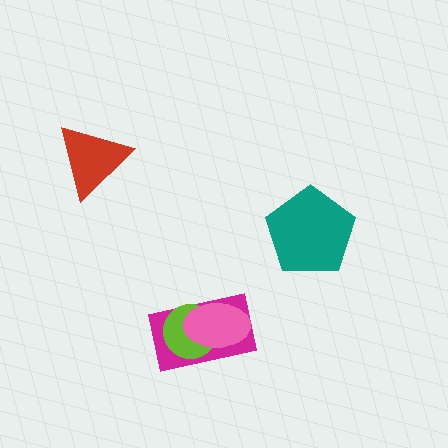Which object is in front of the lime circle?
The pink ellipse is in front of the lime circle.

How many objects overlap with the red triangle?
0 objects overlap with the red triangle.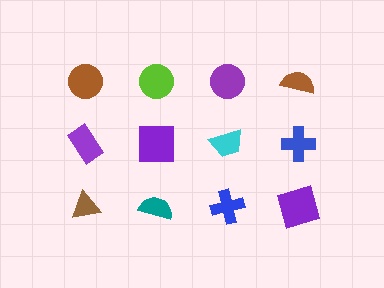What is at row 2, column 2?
A purple square.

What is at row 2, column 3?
A cyan trapezoid.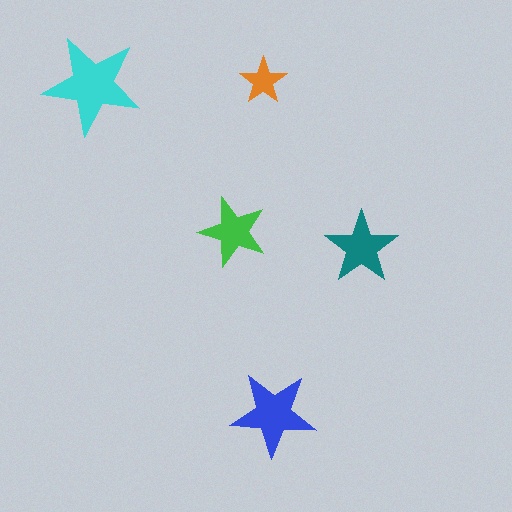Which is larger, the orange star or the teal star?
The teal one.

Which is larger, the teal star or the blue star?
The blue one.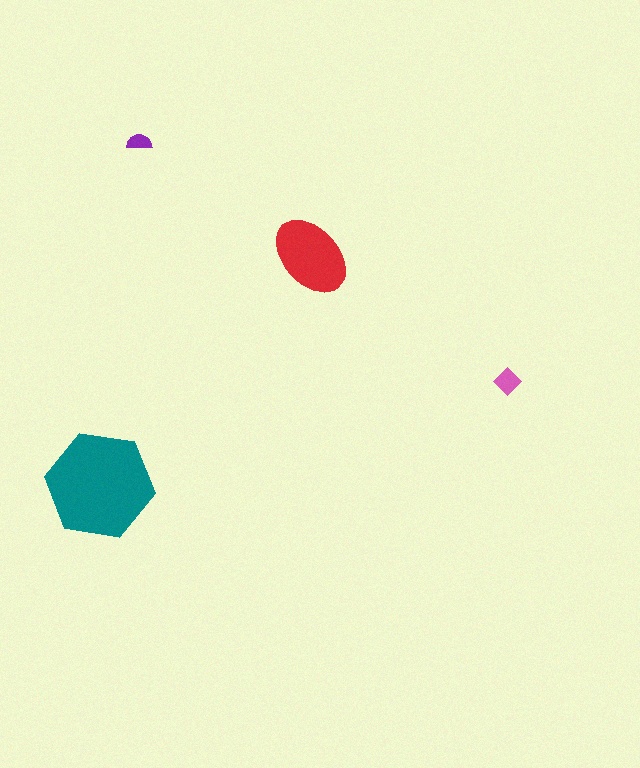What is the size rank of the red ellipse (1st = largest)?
2nd.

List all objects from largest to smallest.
The teal hexagon, the red ellipse, the pink diamond, the purple semicircle.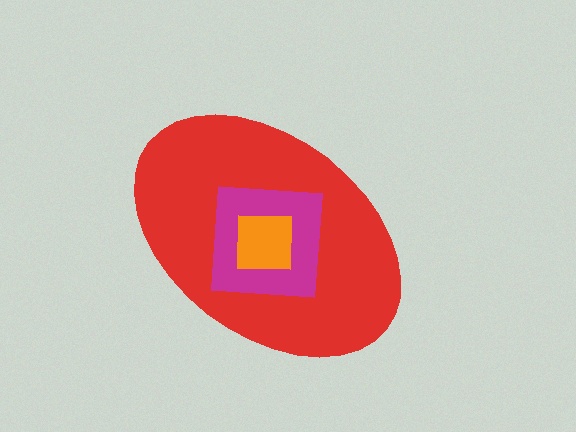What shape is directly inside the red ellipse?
The magenta square.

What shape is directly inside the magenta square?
The orange square.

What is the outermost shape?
The red ellipse.